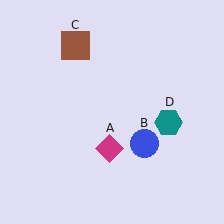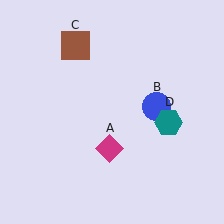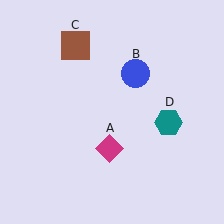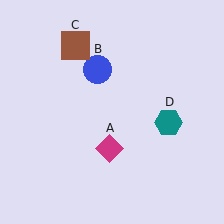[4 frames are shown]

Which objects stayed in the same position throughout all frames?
Magenta diamond (object A) and brown square (object C) and teal hexagon (object D) remained stationary.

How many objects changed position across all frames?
1 object changed position: blue circle (object B).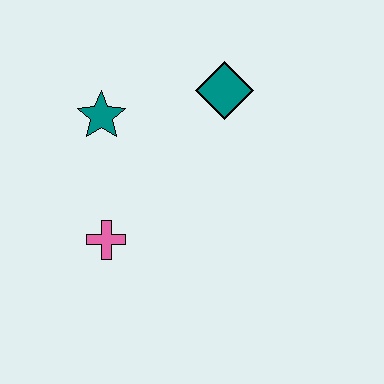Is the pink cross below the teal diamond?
Yes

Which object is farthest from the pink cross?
The teal diamond is farthest from the pink cross.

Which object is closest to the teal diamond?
The teal star is closest to the teal diamond.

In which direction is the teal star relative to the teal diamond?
The teal star is to the left of the teal diamond.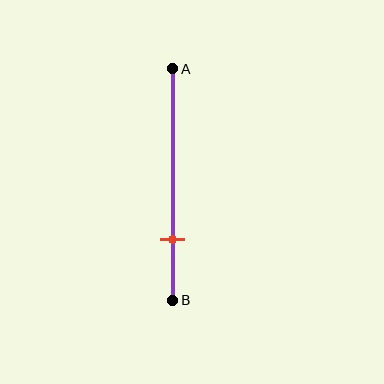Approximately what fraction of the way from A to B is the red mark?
The red mark is approximately 75% of the way from A to B.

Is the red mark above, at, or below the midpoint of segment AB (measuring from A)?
The red mark is below the midpoint of segment AB.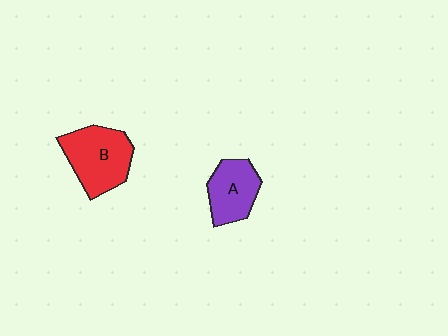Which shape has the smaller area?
Shape A (purple).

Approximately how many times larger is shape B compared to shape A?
Approximately 1.4 times.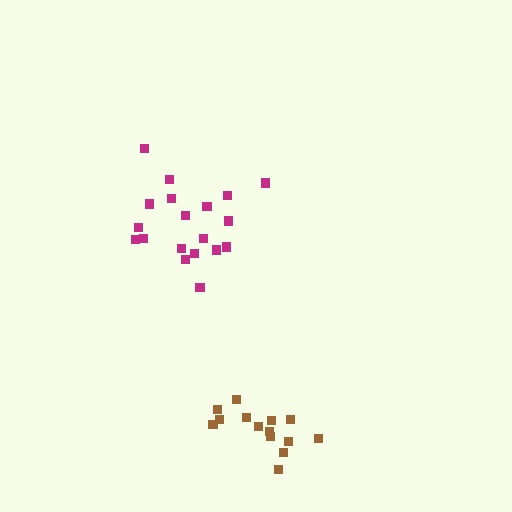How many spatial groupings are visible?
There are 2 spatial groupings.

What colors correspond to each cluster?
The clusters are colored: magenta, brown.